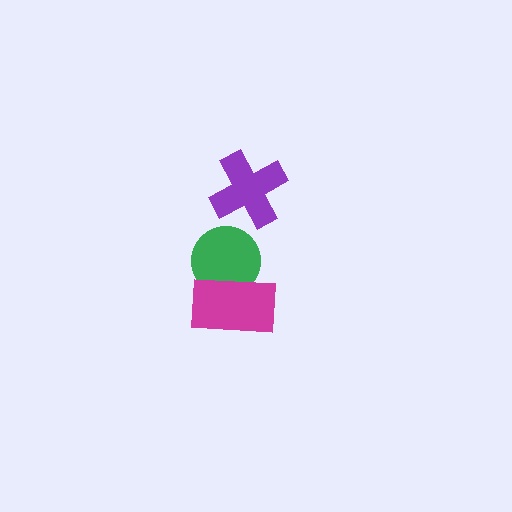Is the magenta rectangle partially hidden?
No, no other shape covers it.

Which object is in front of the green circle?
The magenta rectangle is in front of the green circle.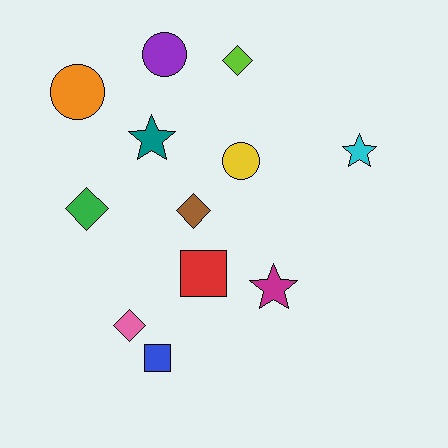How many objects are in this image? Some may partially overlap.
There are 12 objects.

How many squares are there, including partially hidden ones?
There are 2 squares.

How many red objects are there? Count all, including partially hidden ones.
There is 1 red object.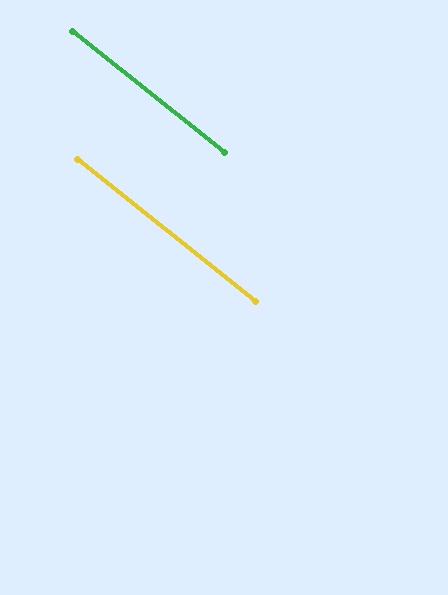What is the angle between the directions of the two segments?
Approximately 0 degrees.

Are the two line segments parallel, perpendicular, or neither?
Parallel — their directions differ by only 0.0°.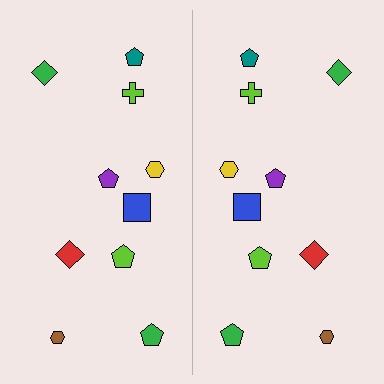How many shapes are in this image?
There are 20 shapes in this image.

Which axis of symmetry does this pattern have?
The pattern has a vertical axis of symmetry running through the center of the image.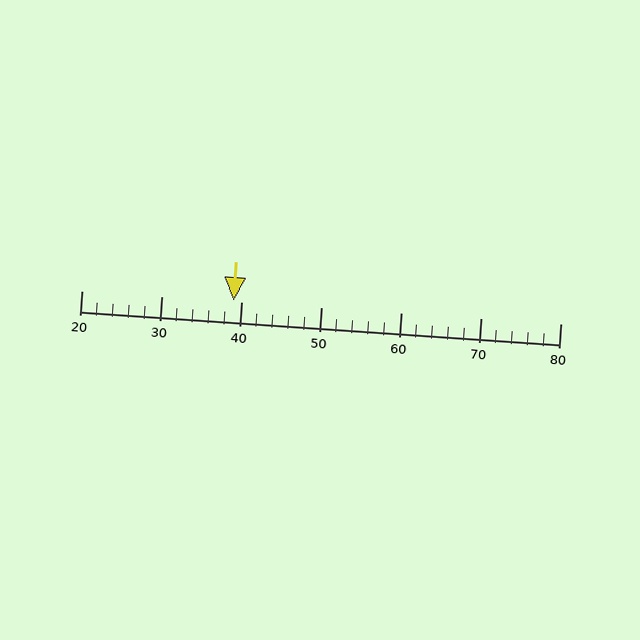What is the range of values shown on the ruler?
The ruler shows values from 20 to 80.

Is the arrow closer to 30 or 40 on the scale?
The arrow is closer to 40.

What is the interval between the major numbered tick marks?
The major tick marks are spaced 10 units apart.